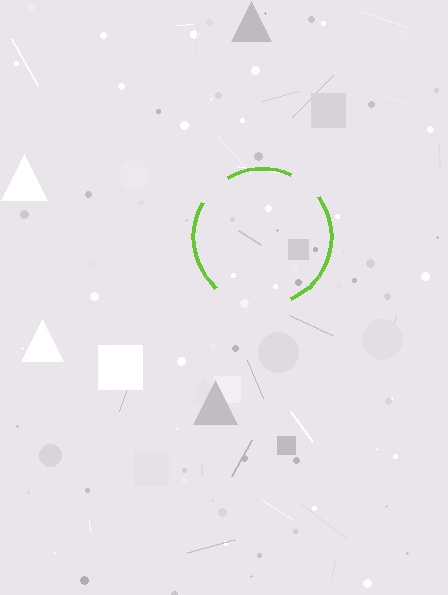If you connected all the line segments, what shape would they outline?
They would outline a circle.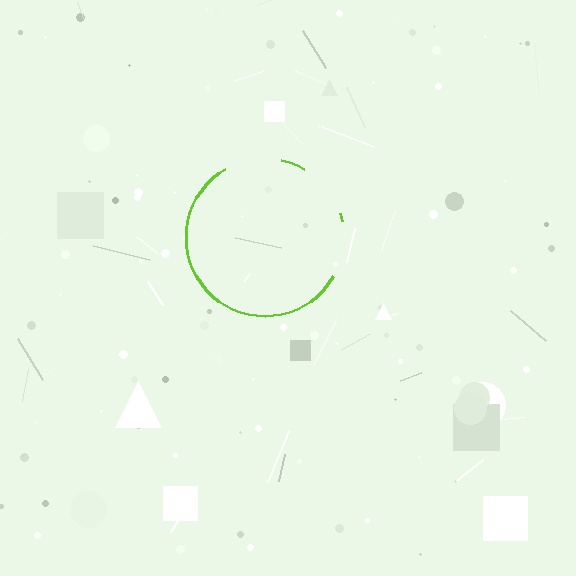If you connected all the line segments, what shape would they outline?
They would outline a circle.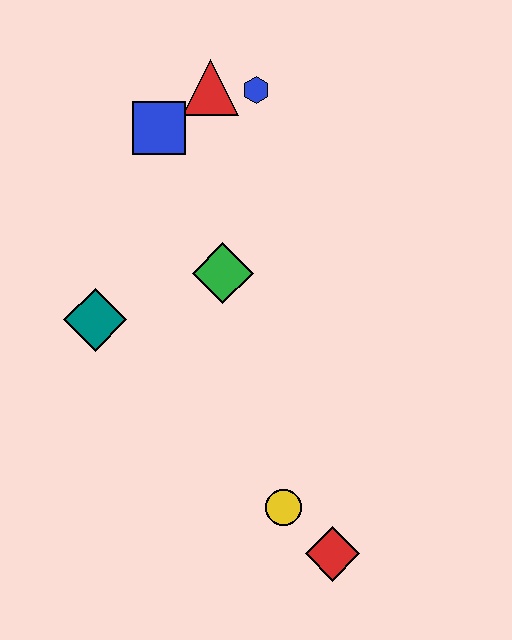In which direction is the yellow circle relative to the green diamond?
The yellow circle is below the green diamond.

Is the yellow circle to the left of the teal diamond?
No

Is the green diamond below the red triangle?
Yes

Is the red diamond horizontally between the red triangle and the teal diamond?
No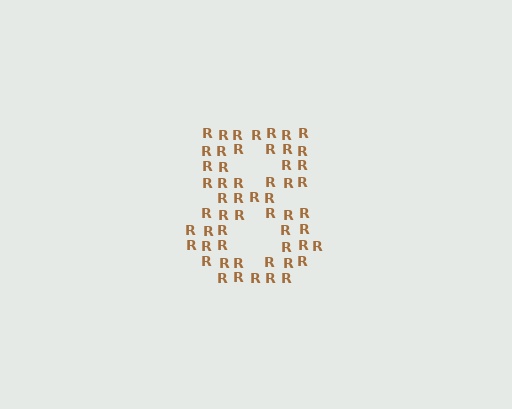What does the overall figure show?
The overall figure shows the digit 8.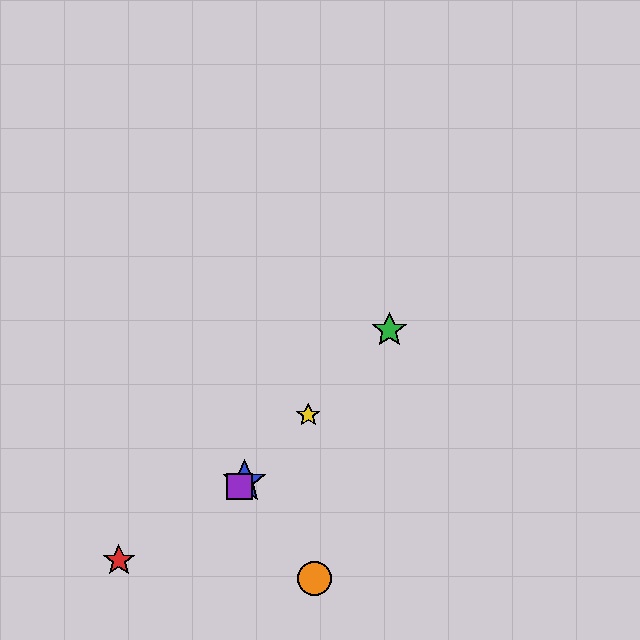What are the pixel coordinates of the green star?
The green star is at (389, 330).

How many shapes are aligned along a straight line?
4 shapes (the blue star, the green star, the yellow star, the purple square) are aligned along a straight line.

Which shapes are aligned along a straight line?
The blue star, the green star, the yellow star, the purple square are aligned along a straight line.